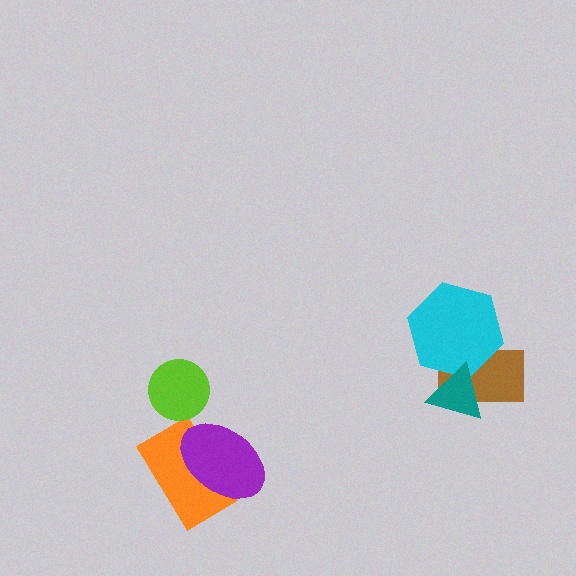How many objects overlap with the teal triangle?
2 objects overlap with the teal triangle.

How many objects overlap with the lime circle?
0 objects overlap with the lime circle.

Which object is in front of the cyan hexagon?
The teal triangle is in front of the cyan hexagon.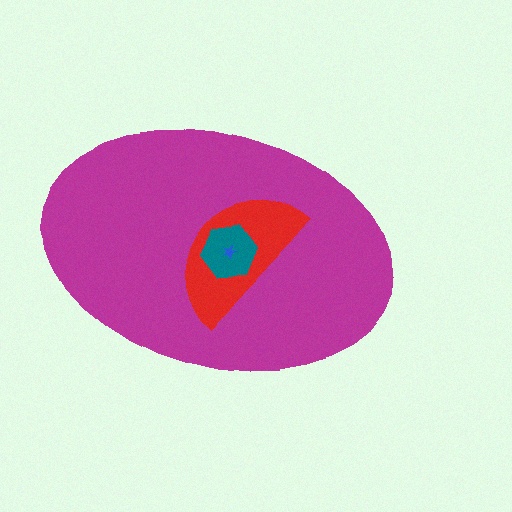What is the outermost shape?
The magenta ellipse.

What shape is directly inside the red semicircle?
The teal hexagon.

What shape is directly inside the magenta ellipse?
The red semicircle.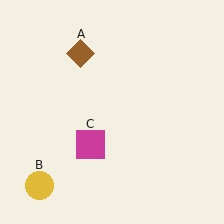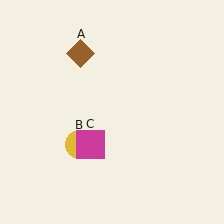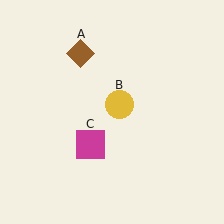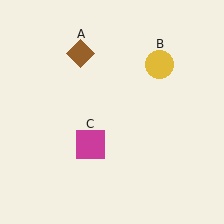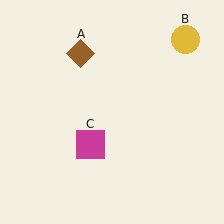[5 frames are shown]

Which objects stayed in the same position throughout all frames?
Brown diamond (object A) and magenta square (object C) remained stationary.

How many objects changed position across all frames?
1 object changed position: yellow circle (object B).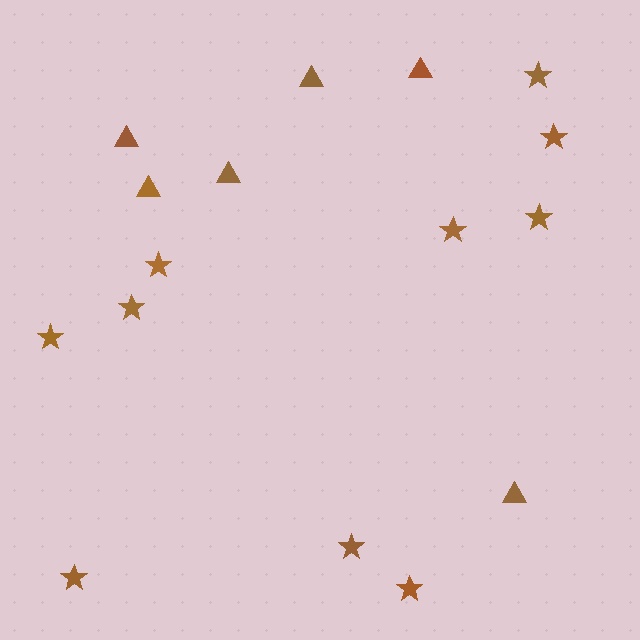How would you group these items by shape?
There are 2 groups: one group of triangles (6) and one group of stars (10).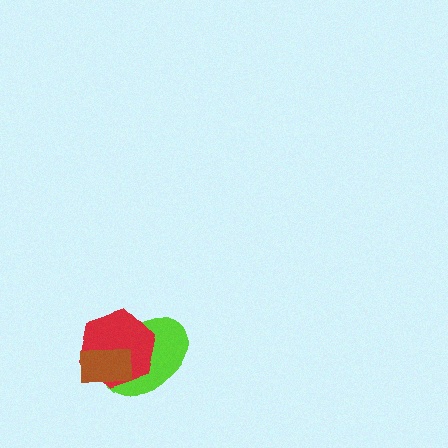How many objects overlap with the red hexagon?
2 objects overlap with the red hexagon.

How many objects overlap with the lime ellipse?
2 objects overlap with the lime ellipse.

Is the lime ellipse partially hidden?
Yes, it is partially covered by another shape.